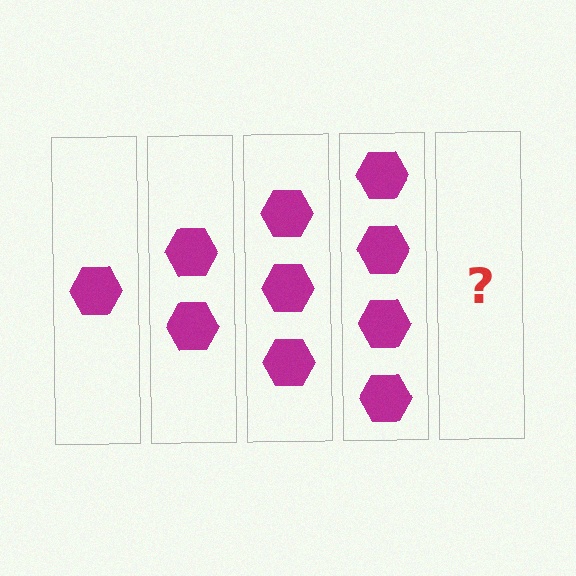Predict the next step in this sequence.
The next step is 5 hexagons.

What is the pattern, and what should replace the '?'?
The pattern is that each step adds one more hexagon. The '?' should be 5 hexagons.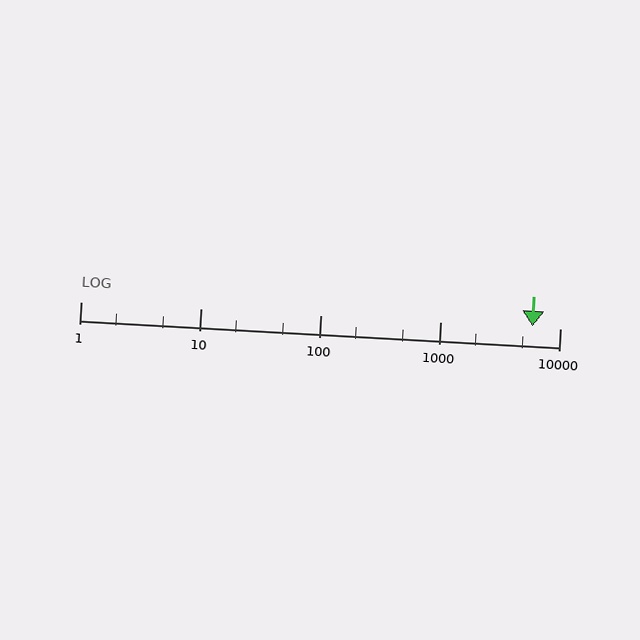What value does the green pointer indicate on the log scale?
The pointer indicates approximately 5900.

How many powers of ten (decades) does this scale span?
The scale spans 4 decades, from 1 to 10000.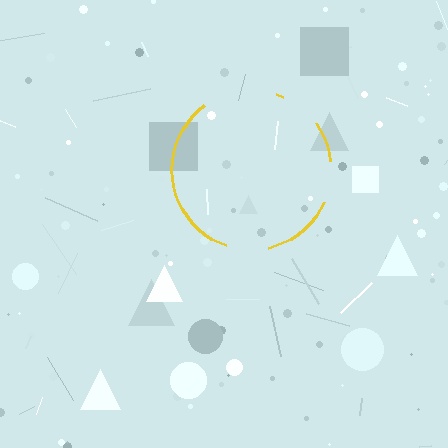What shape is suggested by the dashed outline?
The dashed outline suggests a circle.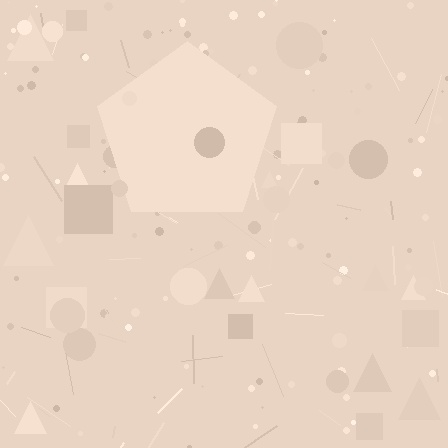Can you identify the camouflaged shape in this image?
The camouflaged shape is a pentagon.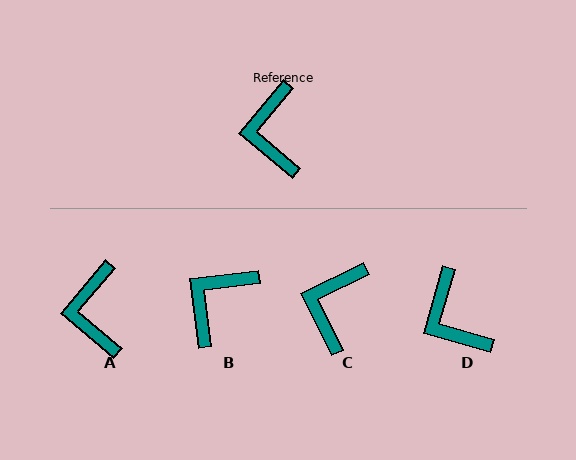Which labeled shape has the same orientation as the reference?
A.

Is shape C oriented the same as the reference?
No, it is off by about 24 degrees.